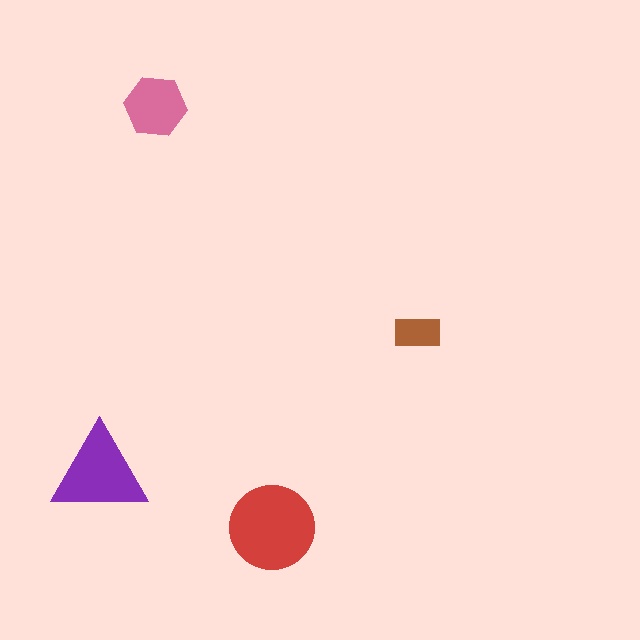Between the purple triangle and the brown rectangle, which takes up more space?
The purple triangle.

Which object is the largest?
The red circle.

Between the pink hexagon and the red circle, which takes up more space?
The red circle.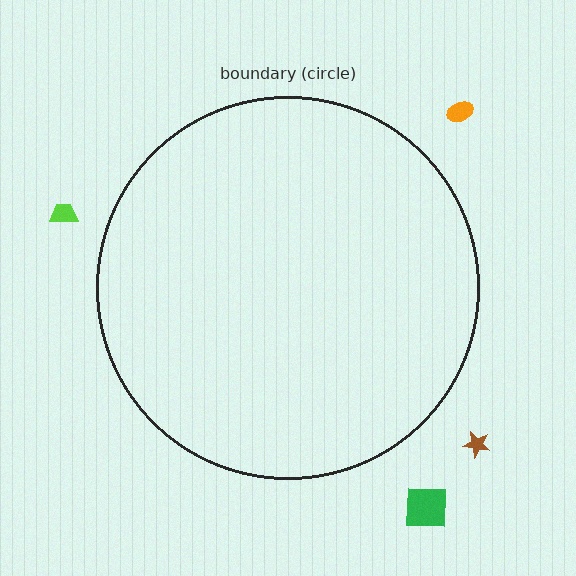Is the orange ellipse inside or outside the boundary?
Outside.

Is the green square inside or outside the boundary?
Outside.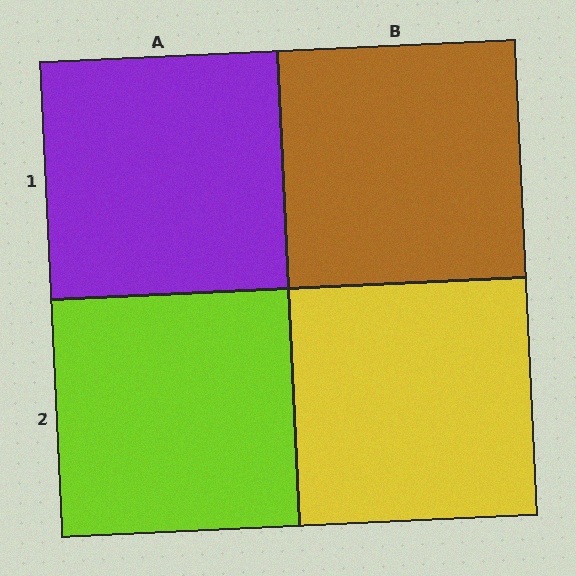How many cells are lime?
1 cell is lime.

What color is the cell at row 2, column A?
Lime.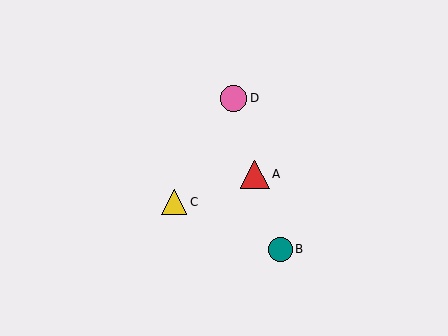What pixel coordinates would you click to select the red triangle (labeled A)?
Click at (255, 174) to select the red triangle A.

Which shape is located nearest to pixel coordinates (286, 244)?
The teal circle (labeled B) at (280, 250) is nearest to that location.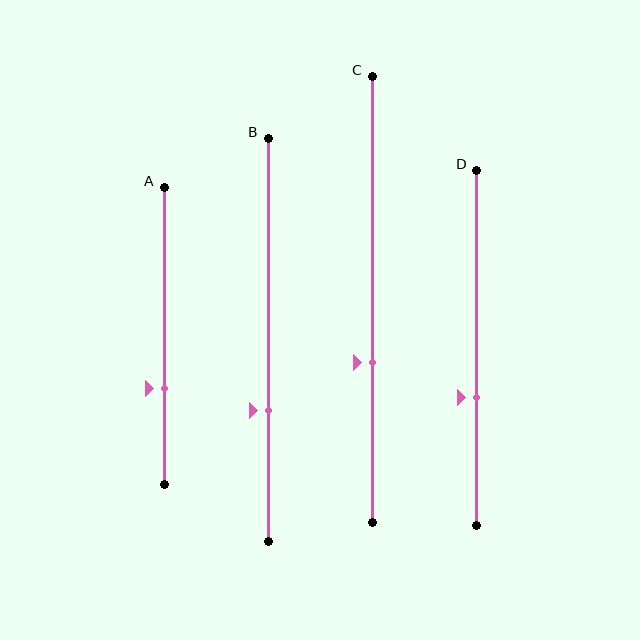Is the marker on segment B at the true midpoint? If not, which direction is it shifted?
No, the marker on segment B is shifted downward by about 17% of the segment length.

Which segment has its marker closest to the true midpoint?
Segment C has its marker closest to the true midpoint.